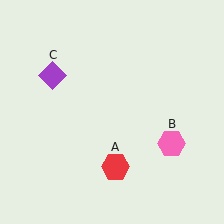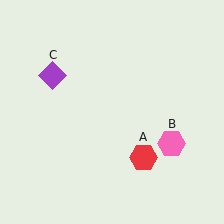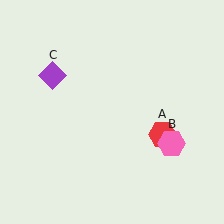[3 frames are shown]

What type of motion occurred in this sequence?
The red hexagon (object A) rotated counterclockwise around the center of the scene.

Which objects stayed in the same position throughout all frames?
Pink hexagon (object B) and purple diamond (object C) remained stationary.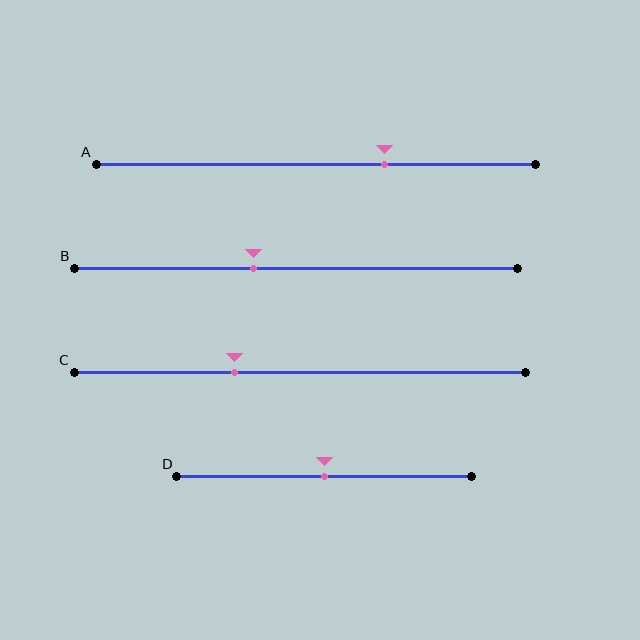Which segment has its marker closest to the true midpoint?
Segment D has its marker closest to the true midpoint.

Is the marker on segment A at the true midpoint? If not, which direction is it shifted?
No, the marker on segment A is shifted to the right by about 16% of the segment length.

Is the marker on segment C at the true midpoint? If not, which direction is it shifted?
No, the marker on segment C is shifted to the left by about 14% of the segment length.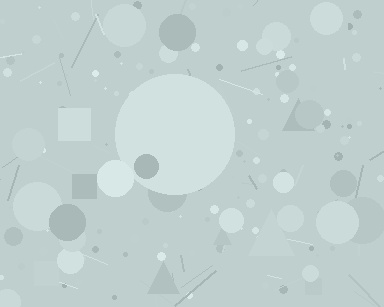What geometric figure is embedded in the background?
A circle is embedded in the background.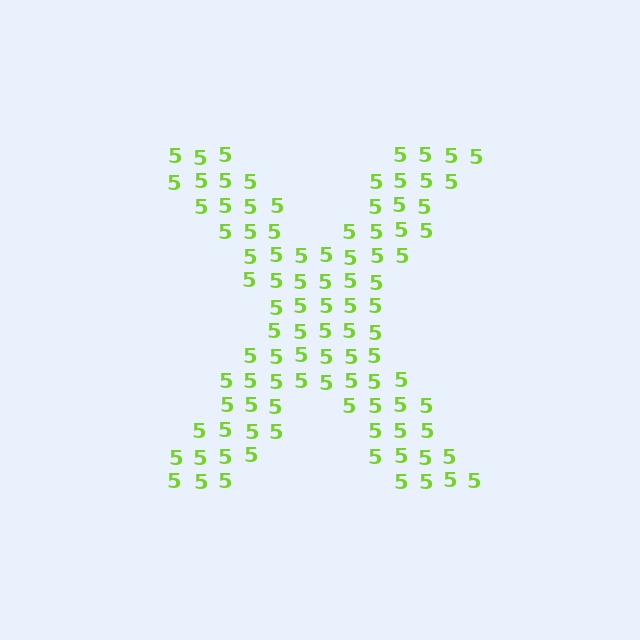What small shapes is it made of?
It is made of small digit 5's.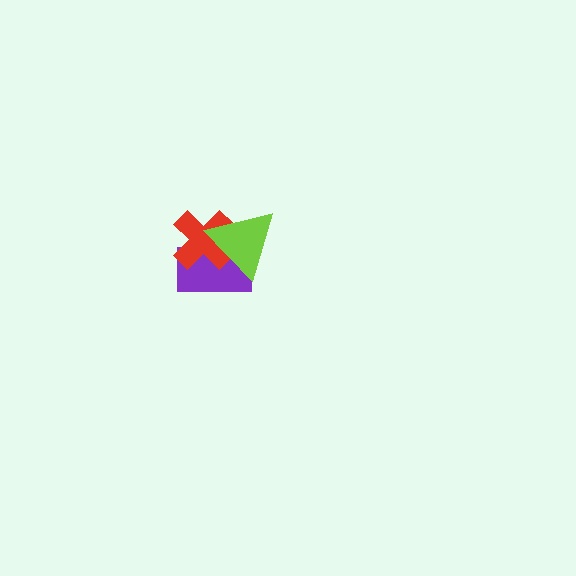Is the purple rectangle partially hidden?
Yes, it is partially covered by another shape.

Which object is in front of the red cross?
The lime triangle is in front of the red cross.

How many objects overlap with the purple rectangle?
2 objects overlap with the purple rectangle.